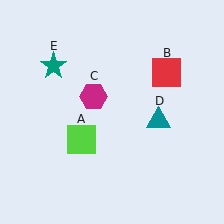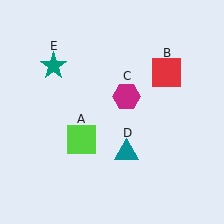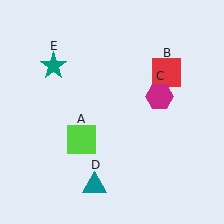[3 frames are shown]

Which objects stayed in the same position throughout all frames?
Lime square (object A) and red square (object B) and teal star (object E) remained stationary.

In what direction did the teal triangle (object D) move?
The teal triangle (object D) moved down and to the left.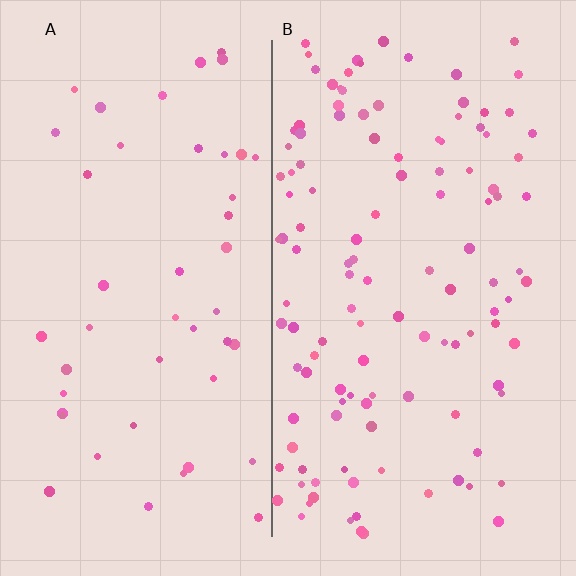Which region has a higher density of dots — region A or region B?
B (the right).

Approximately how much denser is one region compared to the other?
Approximately 2.6× — region B over region A.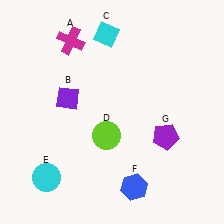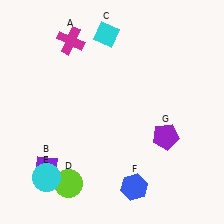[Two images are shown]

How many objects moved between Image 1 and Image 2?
2 objects moved between the two images.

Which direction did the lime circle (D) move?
The lime circle (D) moved down.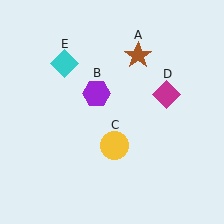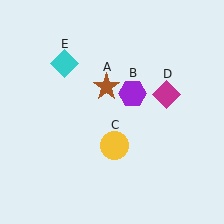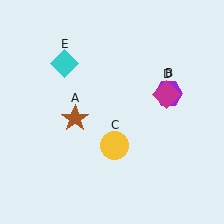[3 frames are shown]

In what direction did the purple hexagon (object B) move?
The purple hexagon (object B) moved right.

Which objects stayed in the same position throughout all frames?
Yellow circle (object C) and magenta diamond (object D) and cyan diamond (object E) remained stationary.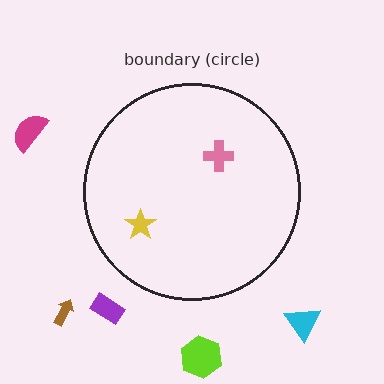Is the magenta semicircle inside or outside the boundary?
Outside.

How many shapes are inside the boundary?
2 inside, 5 outside.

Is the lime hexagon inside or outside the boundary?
Outside.